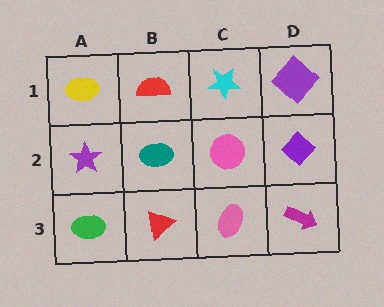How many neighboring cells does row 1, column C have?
3.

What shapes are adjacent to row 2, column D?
A purple diamond (row 1, column D), a magenta arrow (row 3, column D), a pink circle (row 2, column C).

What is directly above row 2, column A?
A yellow ellipse.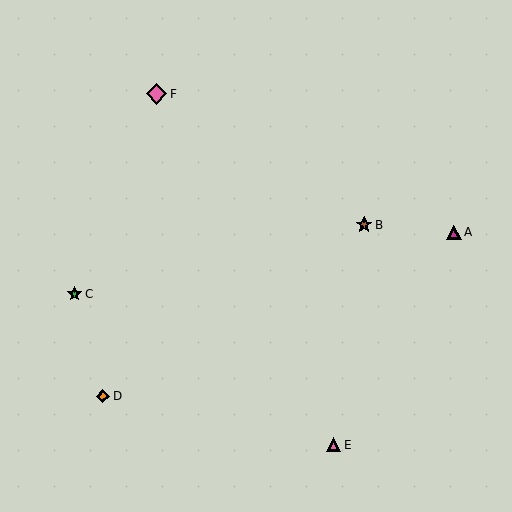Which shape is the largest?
The pink diamond (labeled F) is the largest.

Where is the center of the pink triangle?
The center of the pink triangle is at (334, 445).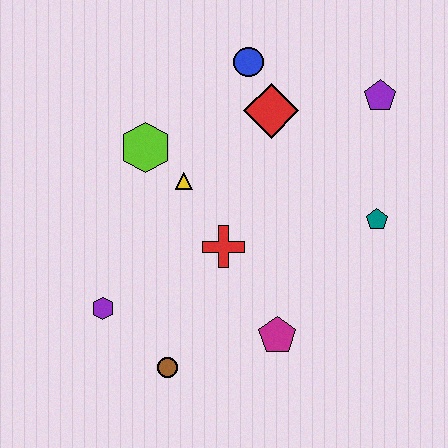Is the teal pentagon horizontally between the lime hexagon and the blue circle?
No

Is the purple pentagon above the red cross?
Yes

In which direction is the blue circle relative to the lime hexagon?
The blue circle is to the right of the lime hexagon.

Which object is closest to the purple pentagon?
The red diamond is closest to the purple pentagon.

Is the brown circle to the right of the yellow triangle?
No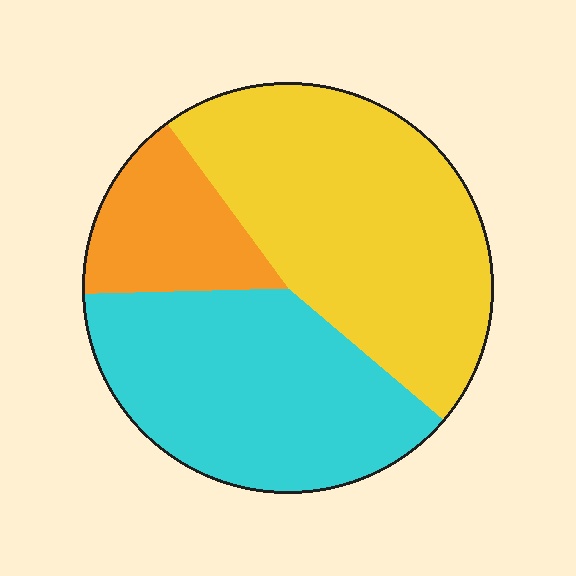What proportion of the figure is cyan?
Cyan covers roughly 40% of the figure.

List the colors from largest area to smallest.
From largest to smallest: yellow, cyan, orange.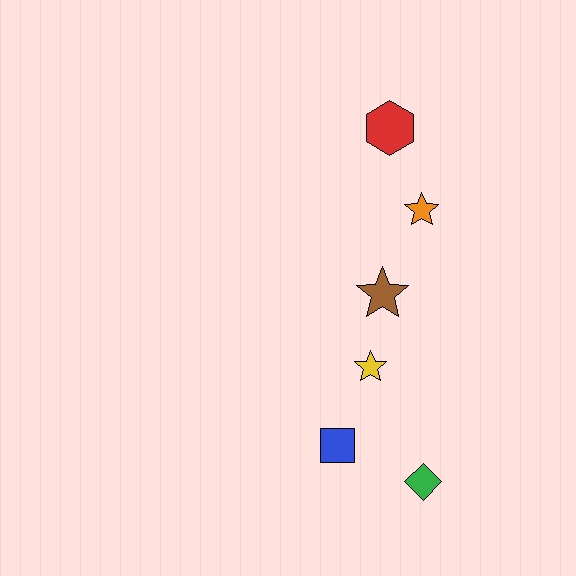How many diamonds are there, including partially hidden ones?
There is 1 diamond.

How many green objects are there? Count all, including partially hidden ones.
There is 1 green object.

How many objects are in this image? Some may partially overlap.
There are 6 objects.